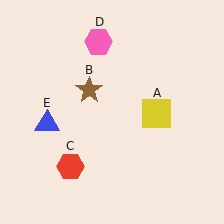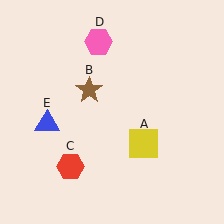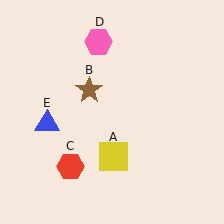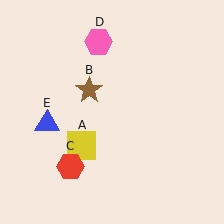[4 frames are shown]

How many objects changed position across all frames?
1 object changed position: yellow square (object A).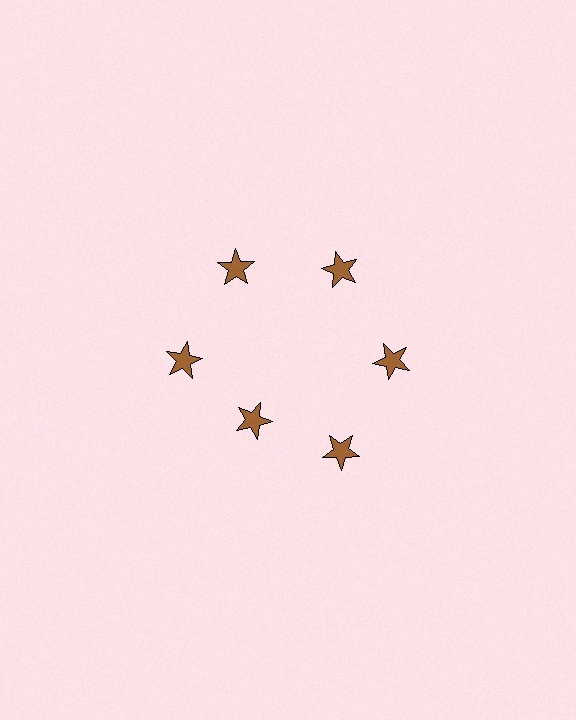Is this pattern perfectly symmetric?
No. The 6 brown stars are arranged in a ring, but one element near the 7 o'clock position is pulled inward toward the center, breaking the 6-fold rotational symmetry.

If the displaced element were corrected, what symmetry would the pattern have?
It would have 6-fold rotational symmetry — the pattern would map onto itself every 60 degrees.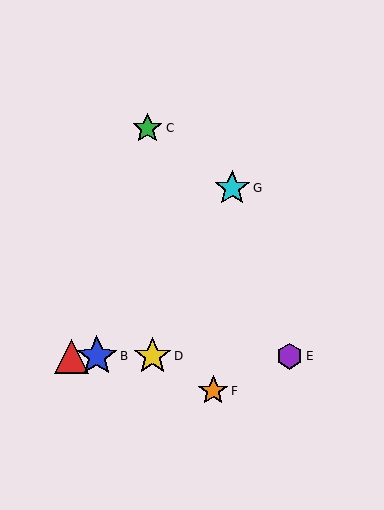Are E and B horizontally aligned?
Yes, both are at y≈356.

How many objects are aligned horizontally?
4 objects (A, B, D, E) are aligned horizontally.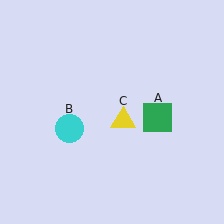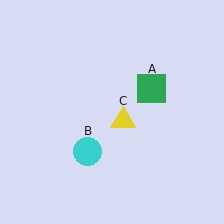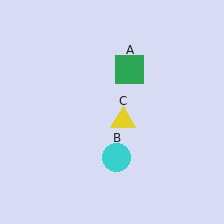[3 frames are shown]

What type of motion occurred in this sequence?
The green square (object A), cyan circle (object B) rotated counterclockwise around the center of the scene.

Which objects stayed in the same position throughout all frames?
Yellow triangle (object C) remained stationary.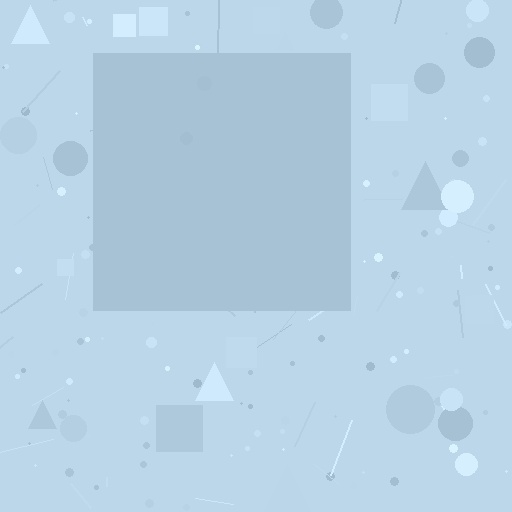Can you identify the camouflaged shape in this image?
The camouflaged shape is a square.